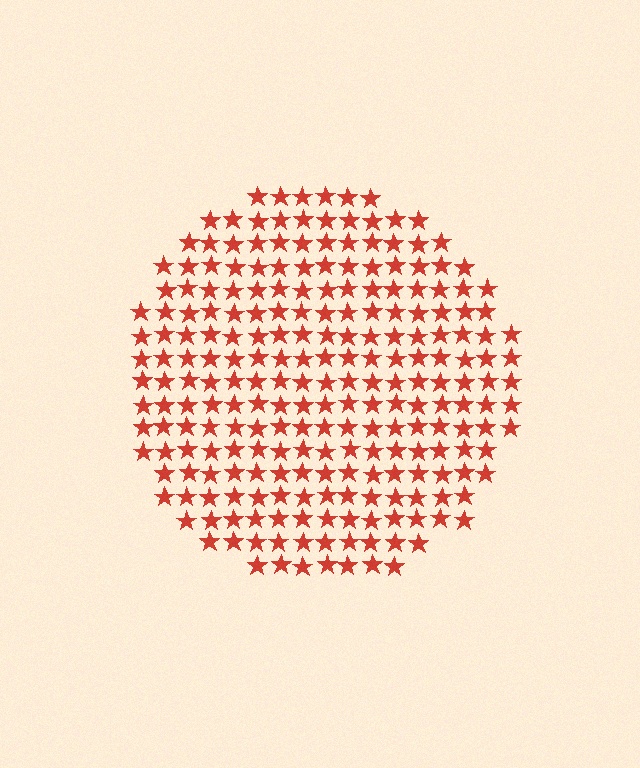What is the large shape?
The large shape is a circle.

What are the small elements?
The small elements are stars.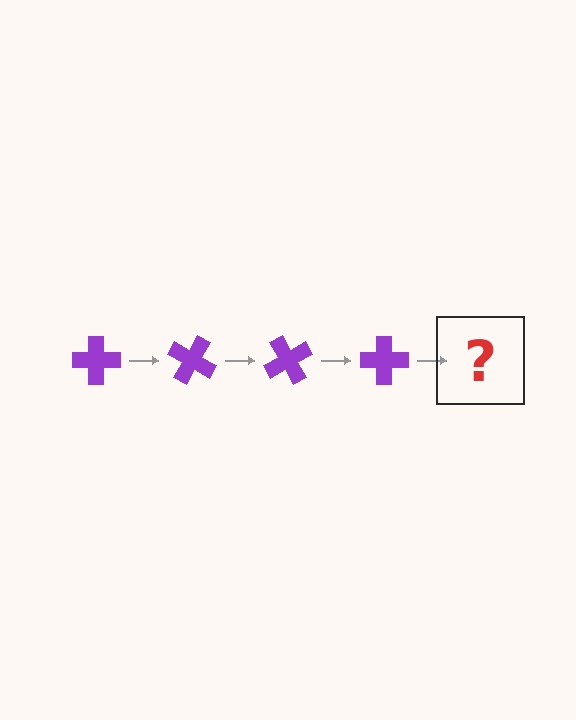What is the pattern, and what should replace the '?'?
The pattern is that the cross rotates 30 degrees each step. The '?' should be a purple cross rotated 120 degrees.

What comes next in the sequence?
The next element should be a purple cross rotated 120 degrees.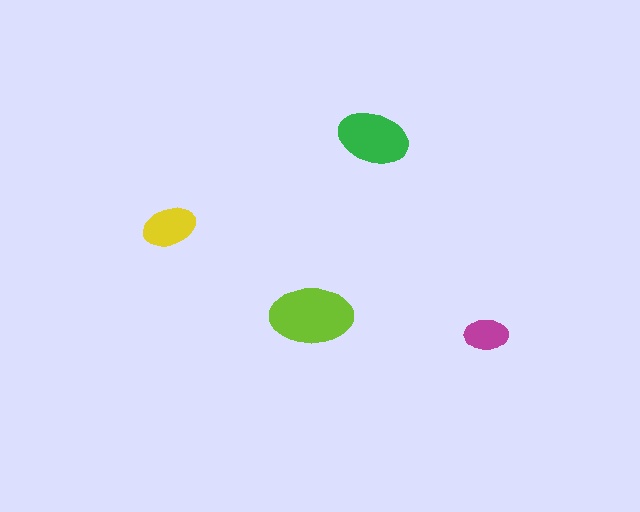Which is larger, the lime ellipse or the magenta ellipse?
The lime one.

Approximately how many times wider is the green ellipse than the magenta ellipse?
About 1.5 times wider.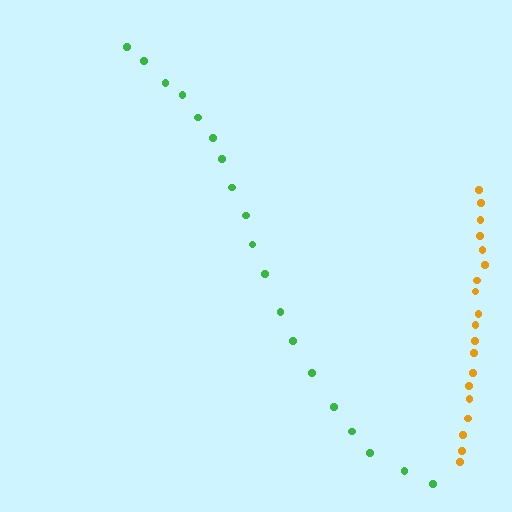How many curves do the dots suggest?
There are 2 distinct paths.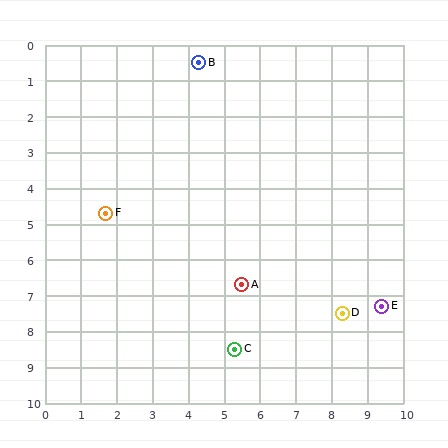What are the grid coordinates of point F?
Point F is at approximately (1.7, 4.7).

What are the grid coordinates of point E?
Point E is at approximately (9.4, 7.3).